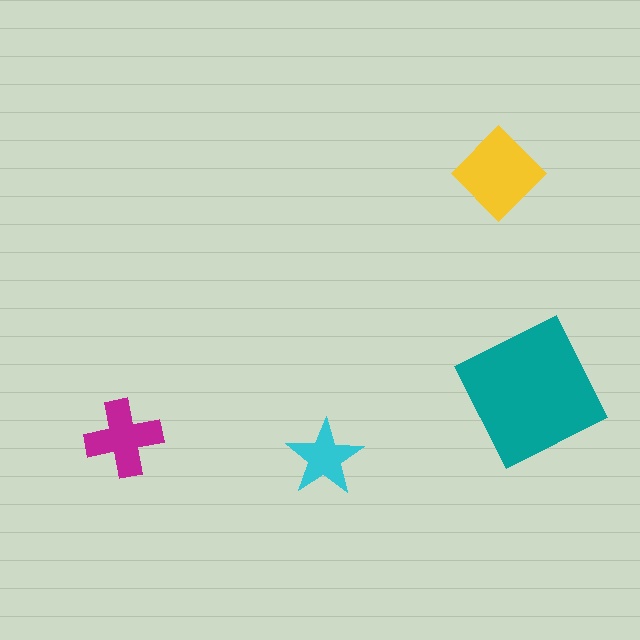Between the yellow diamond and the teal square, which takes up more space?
The teal square.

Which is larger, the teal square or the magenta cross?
The teal square.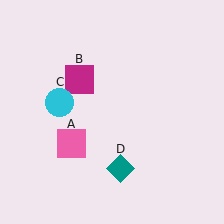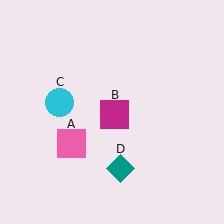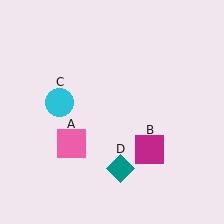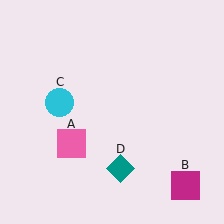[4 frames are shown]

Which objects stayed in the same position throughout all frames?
Pink square (object A) and cyan circle (object C) and teal diamond (object D) remained stationary.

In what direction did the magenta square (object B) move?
The magenta square (object B) moved down and to the right.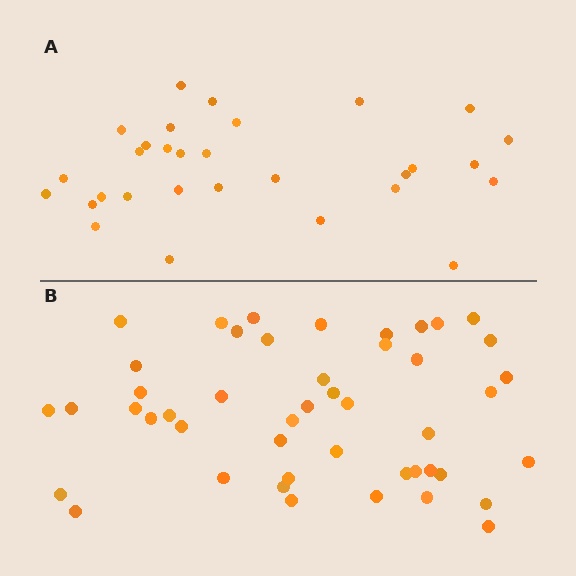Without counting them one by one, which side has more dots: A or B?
Region B (the bottom region) has more dots.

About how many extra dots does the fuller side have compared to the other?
Region B has approximately 15 more dots than region A.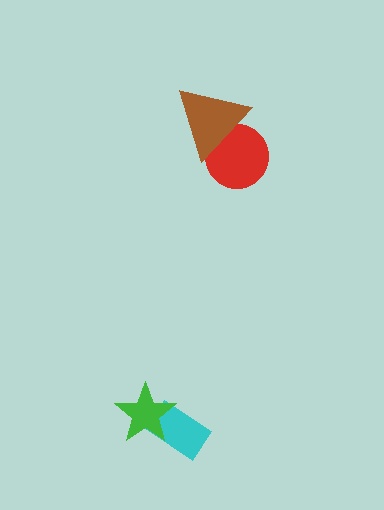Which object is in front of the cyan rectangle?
The green star is in front of the cyan rectangle.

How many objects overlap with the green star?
1 object overlaps with the green star.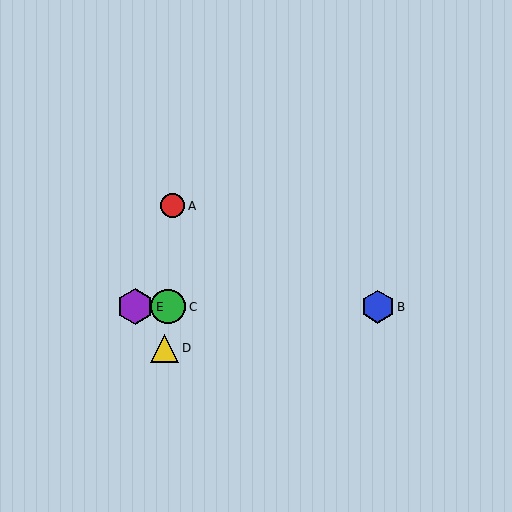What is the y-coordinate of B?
Object B is at y≈307.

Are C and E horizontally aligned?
Yes, both are at y≈307.